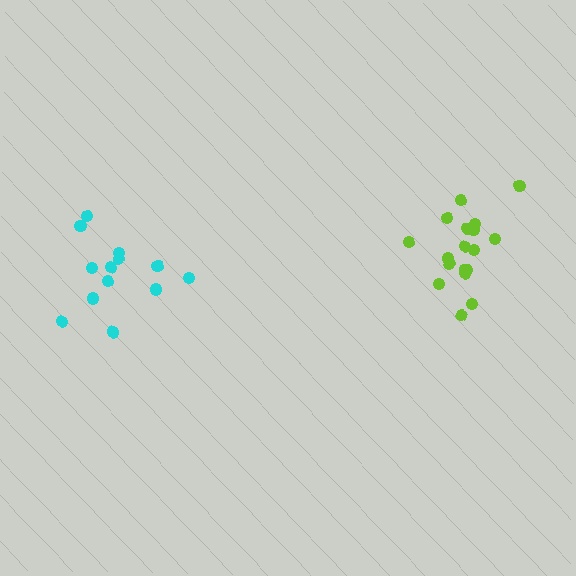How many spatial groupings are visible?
There are 2 spatial groupings.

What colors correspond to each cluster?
The clusters are colored: lime, cyan.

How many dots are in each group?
Group 1: 18 dots, Group 2: 13 dots (31 total).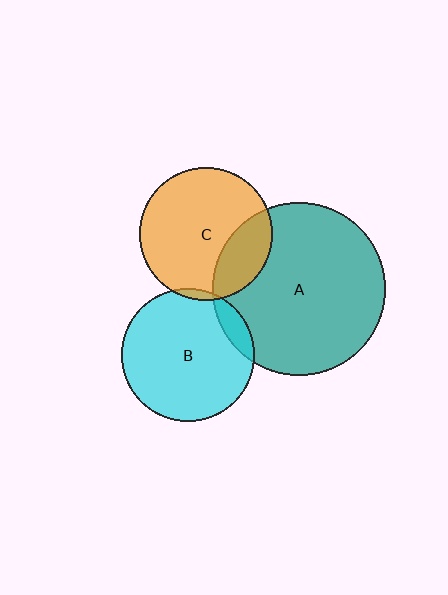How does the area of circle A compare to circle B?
Approximately 1.7 times.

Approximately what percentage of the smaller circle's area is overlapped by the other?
Approximately 10%.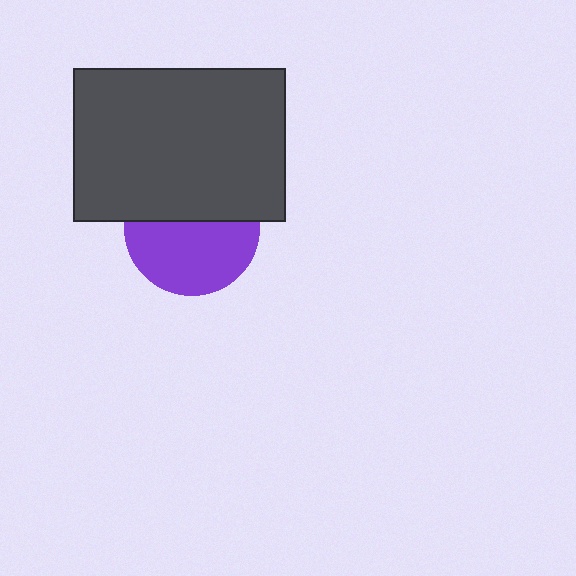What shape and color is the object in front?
The object in front is a dark gray rectangle.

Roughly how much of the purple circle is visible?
About half of it is visible (roughly 56%).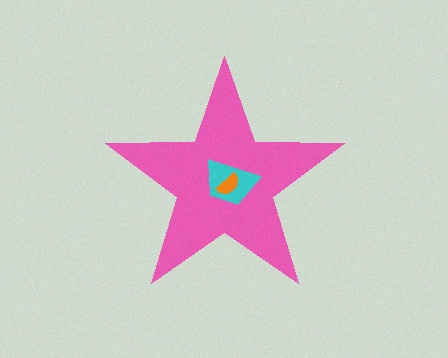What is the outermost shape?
The pink star.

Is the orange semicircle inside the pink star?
Yes.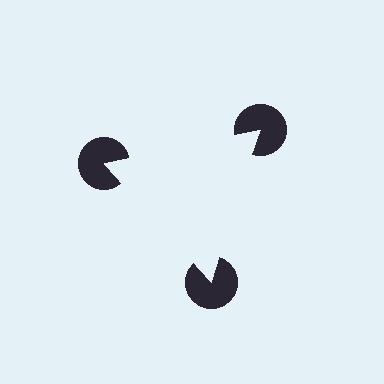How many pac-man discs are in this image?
There are 3 — one at each vertex of the illusory triangle.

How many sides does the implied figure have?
3 sides.